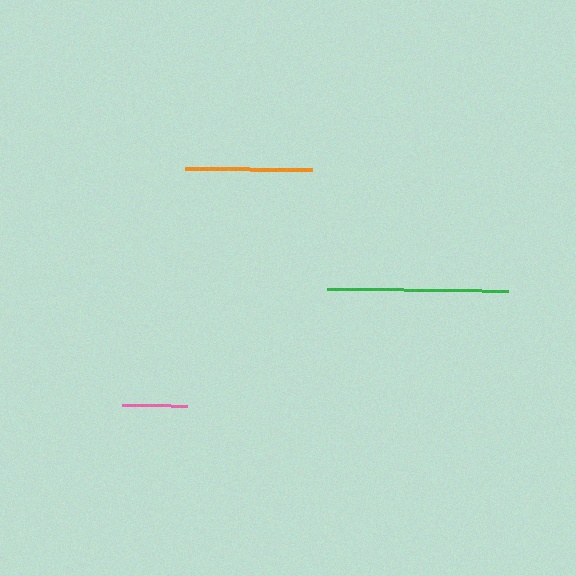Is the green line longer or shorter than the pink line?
The green line is longer than the pink line.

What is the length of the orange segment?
The orange segment is approximately 127 pixels long.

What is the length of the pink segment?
The pink segment is approximately 65 pixels long.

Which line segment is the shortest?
The pink line is the shortest at approximately 65 pixels.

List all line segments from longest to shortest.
From longest to shortest: green, orange, pink.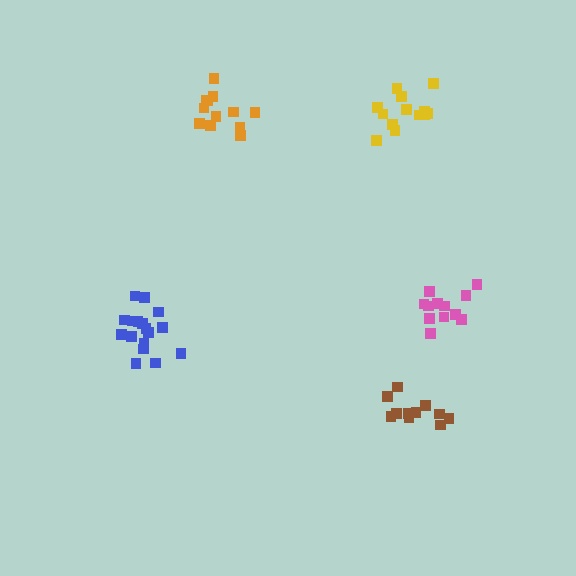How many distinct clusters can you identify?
There are 5 distinct clusters.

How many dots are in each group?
Group 1: 12 dots, Group 2: 11 dots, Group 3: 17 dots, Group 4: 12 dots, Group 5: 13 dots (65 total).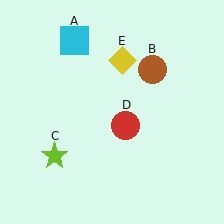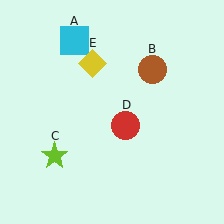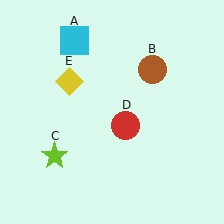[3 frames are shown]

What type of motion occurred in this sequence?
The yellow diamond (object E) rotated counterclockwise around the center of the scene.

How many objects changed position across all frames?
1 object changed position: yellow diamond (object E).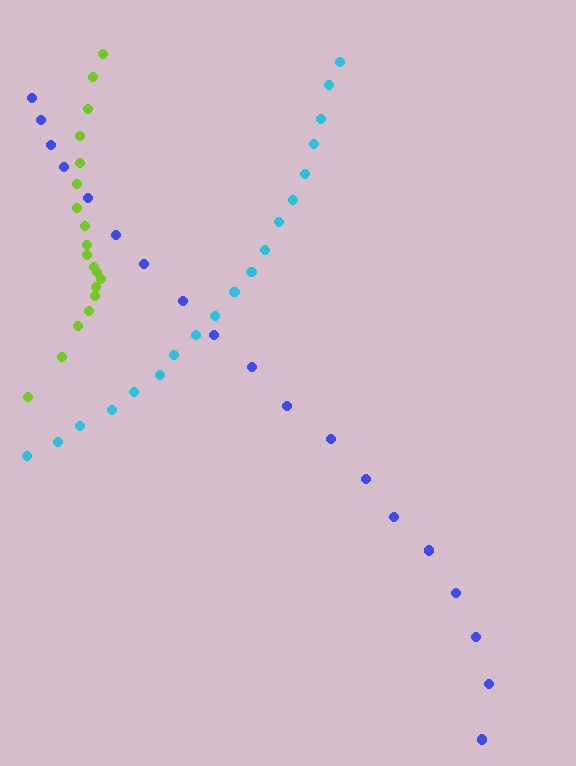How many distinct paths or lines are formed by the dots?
There are 3 distinct paths.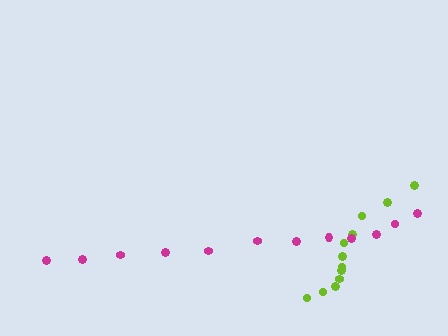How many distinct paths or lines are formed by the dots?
There are 2 distinct paths.